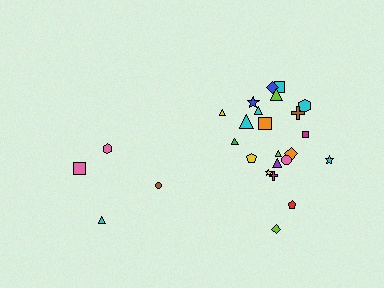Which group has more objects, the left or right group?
The right group.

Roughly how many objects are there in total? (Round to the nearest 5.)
Roughly 25 objects in total.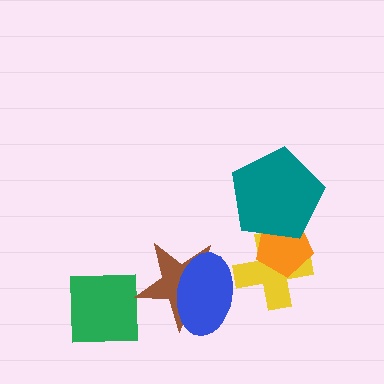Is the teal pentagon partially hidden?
No, no other shape covers it.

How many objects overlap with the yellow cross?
3 objects overlap with the yellow cross.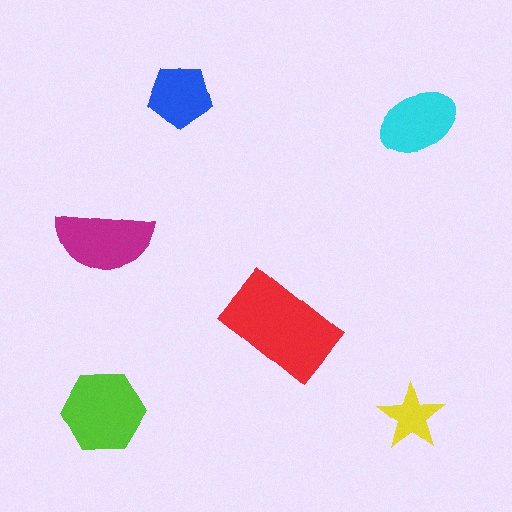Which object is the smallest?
The yellow star.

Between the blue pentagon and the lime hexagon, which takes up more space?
The lime hexagon.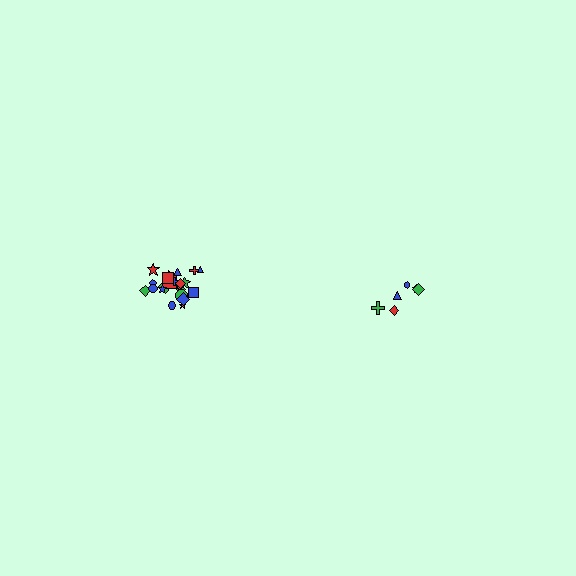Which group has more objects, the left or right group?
The left group.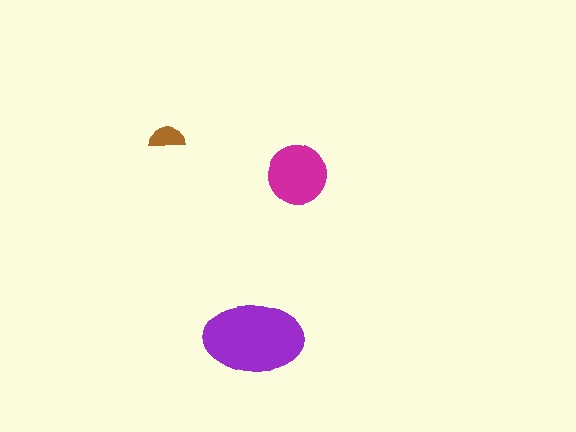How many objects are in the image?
There are 3 objects in the image.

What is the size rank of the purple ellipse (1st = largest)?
1st.